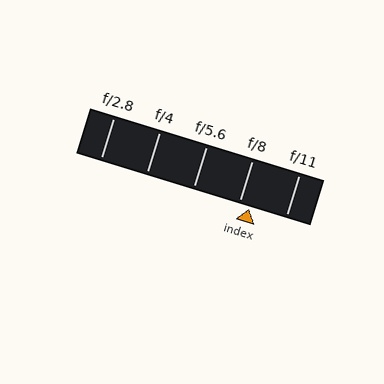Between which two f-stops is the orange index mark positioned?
The index mark is between f/8 and f/11.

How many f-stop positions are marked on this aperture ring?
There are 5 f-stop positions marked.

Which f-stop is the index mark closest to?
The index mark is closest to f/8.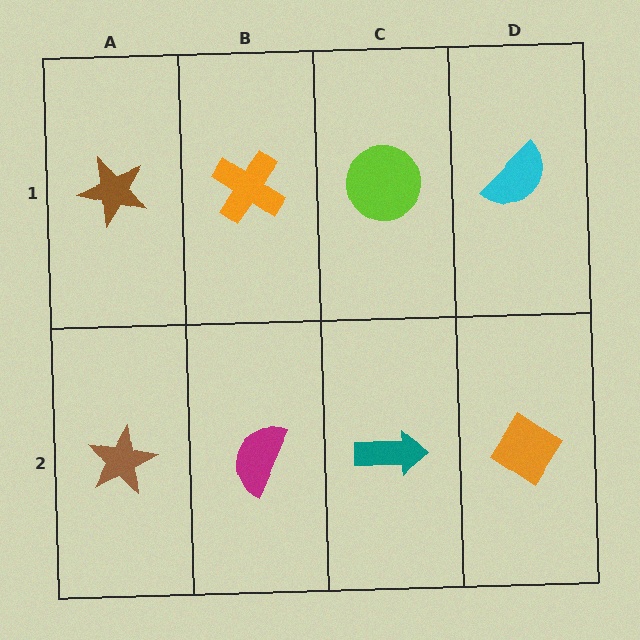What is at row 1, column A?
A brown star.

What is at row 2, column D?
An orange diamond.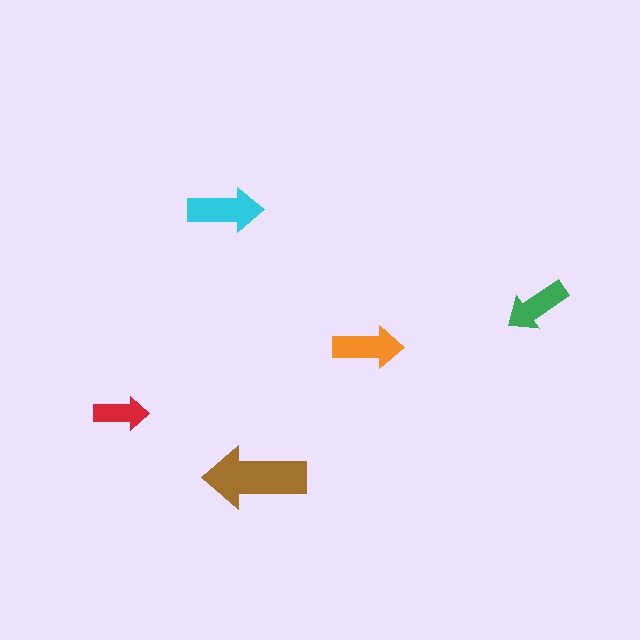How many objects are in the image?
There are 5 objects in the image.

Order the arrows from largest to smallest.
the brown one, the cyan one, the orange one, the green one, the red one.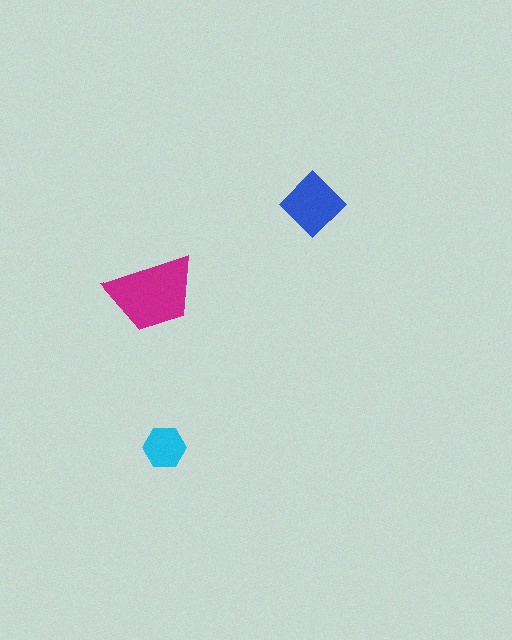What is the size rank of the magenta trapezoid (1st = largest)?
1st.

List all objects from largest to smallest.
The magenta trapezoid, the blue diamond, the cyan hexagon.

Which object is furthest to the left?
The magenta trapezoid is leftmost.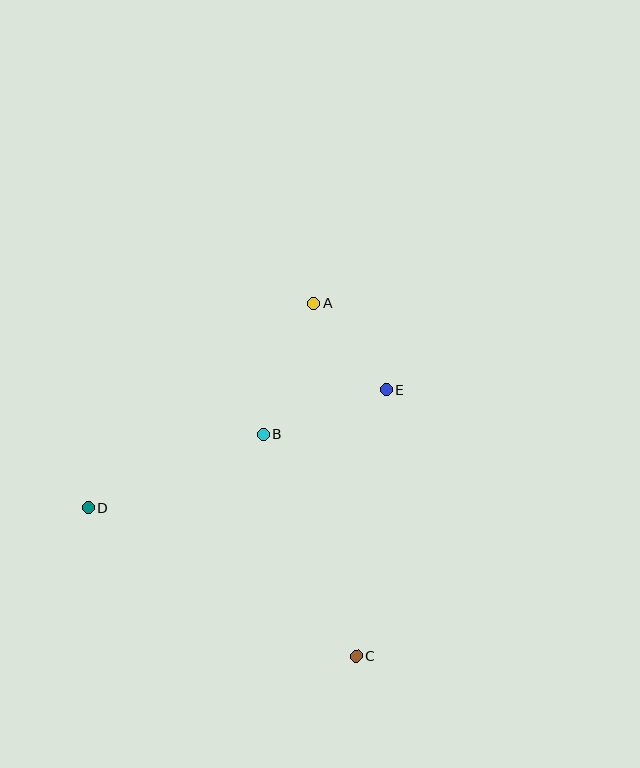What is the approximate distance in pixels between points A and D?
The distance between A and D is approximately 305 pixels.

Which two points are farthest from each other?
Points A and C are farthest from each other.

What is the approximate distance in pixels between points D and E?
The distance between D and E is approximately 321 pixels.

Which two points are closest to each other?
Points A and E are closest to each other.